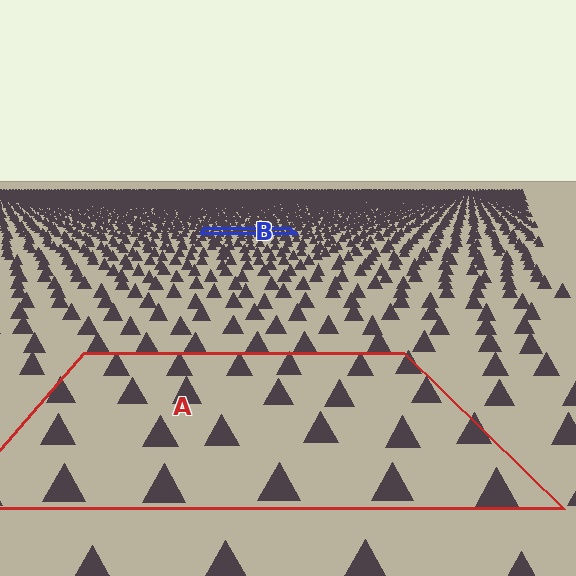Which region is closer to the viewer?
Region A is closer. The texture elements there are larger and more spread out.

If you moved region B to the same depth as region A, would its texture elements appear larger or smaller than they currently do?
They would appear larger. At a closer depth, the same texture elements are projected at a bigger on-screen size.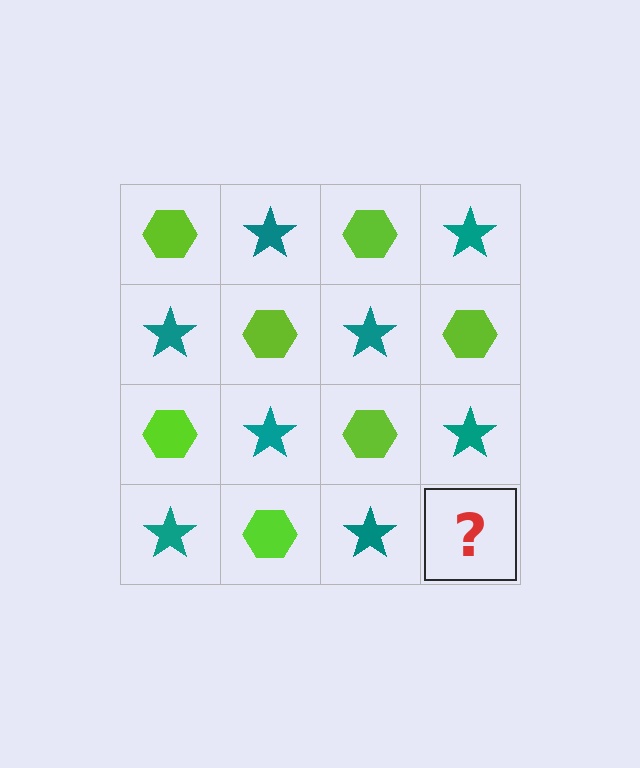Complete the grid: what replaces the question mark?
The question mark should be replaced with a lime hexagon.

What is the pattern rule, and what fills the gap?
The rule is that it alternates lime hexagon and teal star in a checkerboard pattern. The gap should be filled with a lime hexagon.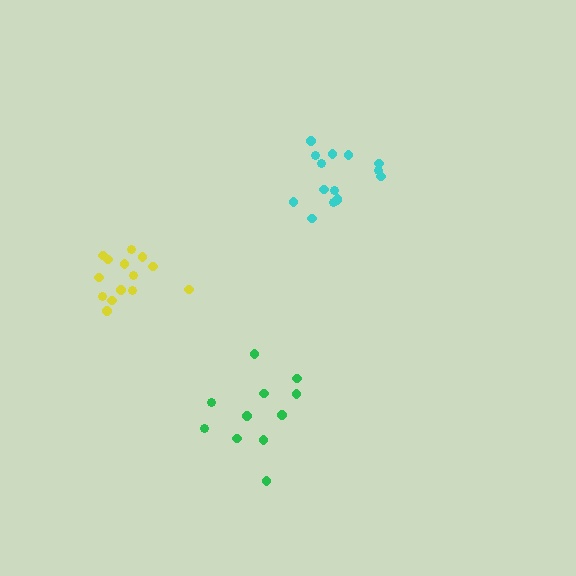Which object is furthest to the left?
The yellow cluster is leftmost.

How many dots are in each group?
Group 1: 14 dots, Group 2: 15 dots, Group 3: 12 dots (41 total).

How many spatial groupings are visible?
There are 3 spatial groupings.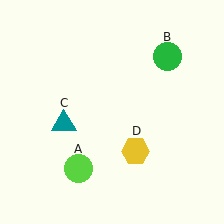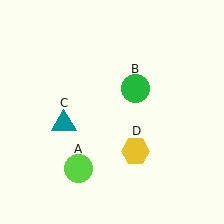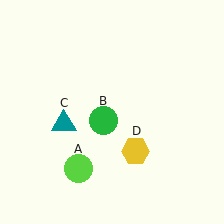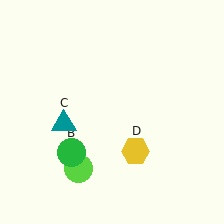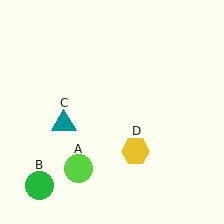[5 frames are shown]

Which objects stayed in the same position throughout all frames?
Lime circle (object A) and teal triangle (object C) and yellow hexagon (object D) remained stationary.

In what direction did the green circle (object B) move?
The green circle (object B) moved down and to the left.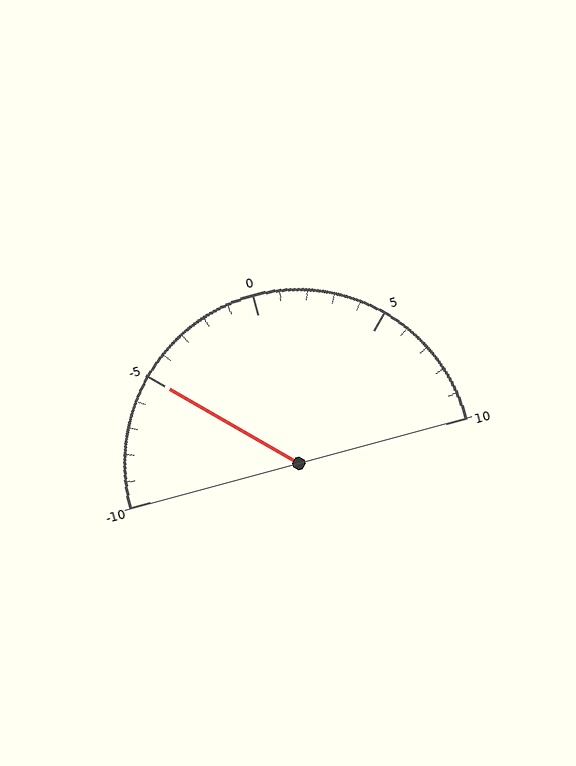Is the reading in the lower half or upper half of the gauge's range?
The reading is in the lower half of the range (-10 to 10).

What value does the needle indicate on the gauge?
The needle indicates approximately -5.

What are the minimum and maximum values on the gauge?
The gauge ranges from -10 to 10.